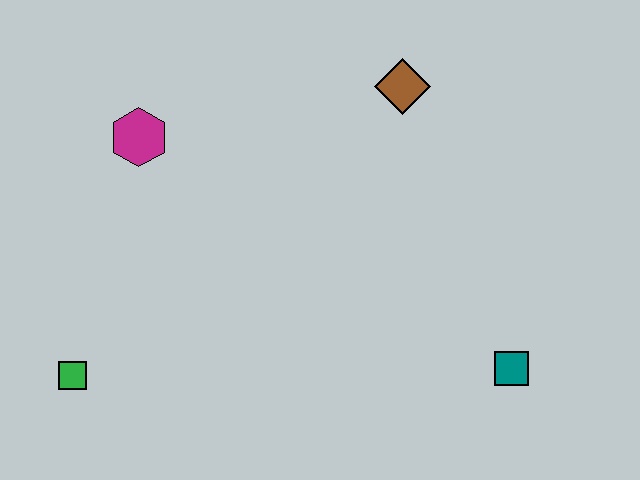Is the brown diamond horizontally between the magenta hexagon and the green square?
No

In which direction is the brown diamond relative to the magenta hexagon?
The brown diamond is to the right of the magenta hexagon.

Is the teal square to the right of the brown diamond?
Yes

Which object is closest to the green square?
The magenta hexagon is closest to the green square.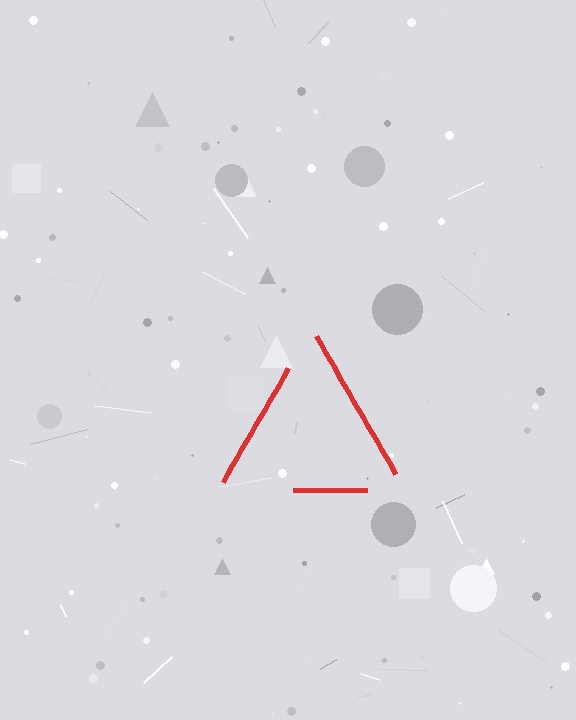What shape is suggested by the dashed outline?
The dashed outline suggests a triangle.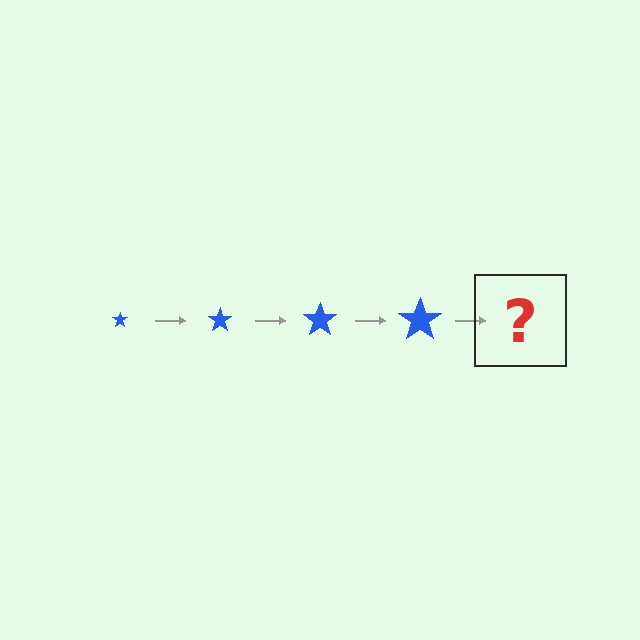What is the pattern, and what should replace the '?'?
The pattern is that the star gets progressively larger each step. The '?' should be a blue star, larger than the previous one.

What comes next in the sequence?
The next element should be a blue star, larger than the previous one.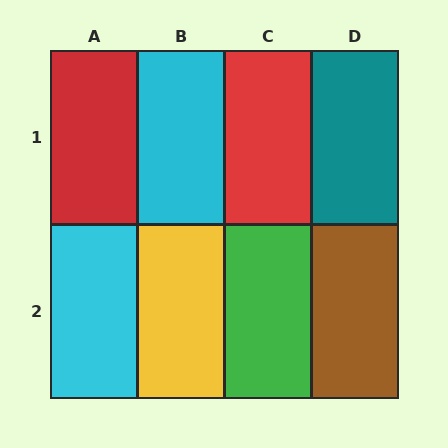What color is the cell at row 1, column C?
Red.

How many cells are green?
1 cell is green.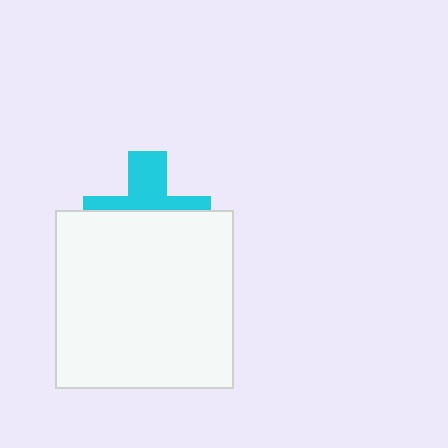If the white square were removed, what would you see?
You would see the complete cyan cross.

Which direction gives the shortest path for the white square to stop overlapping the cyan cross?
Moving down gives the shortest separation.